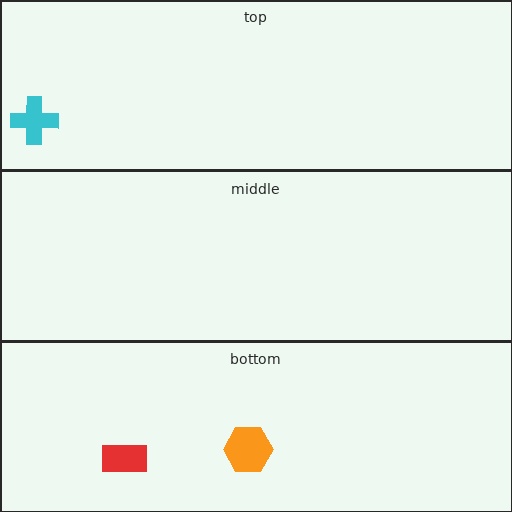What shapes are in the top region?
The cyan cross.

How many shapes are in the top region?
1.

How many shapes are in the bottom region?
2.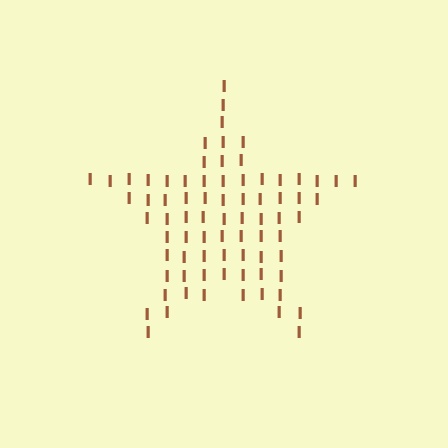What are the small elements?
The small elements are letter I's.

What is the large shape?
The large shape is a star.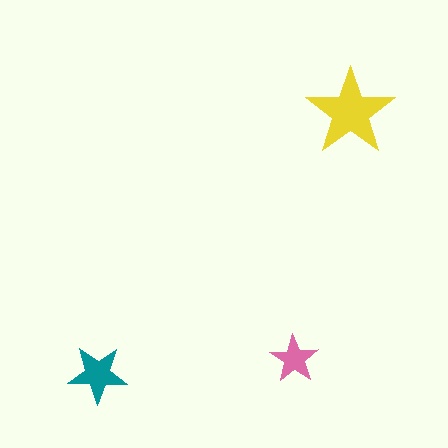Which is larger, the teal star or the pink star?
The teal one.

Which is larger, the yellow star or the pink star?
The yellow one.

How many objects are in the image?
There are 3 objects in the image.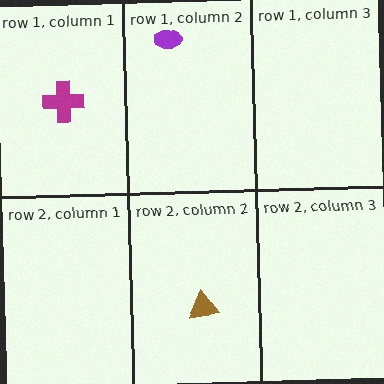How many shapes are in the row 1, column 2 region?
1.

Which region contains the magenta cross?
The row 1, column 1 region.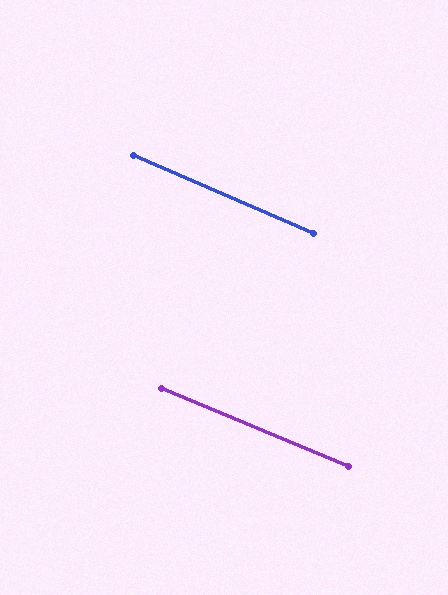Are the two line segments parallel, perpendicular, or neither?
Parallel — their directions differ by only 0.9°.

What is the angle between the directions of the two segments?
Approximately 1 degree.